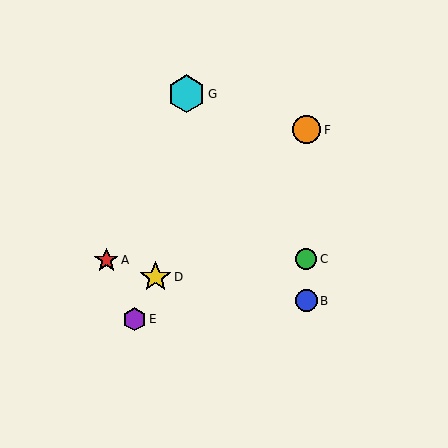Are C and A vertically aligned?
No, C is at x≈306 and A is at x≈106.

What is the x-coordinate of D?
Object D is at x≈155.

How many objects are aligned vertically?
3 objects (B, C, F) are aligned vertically.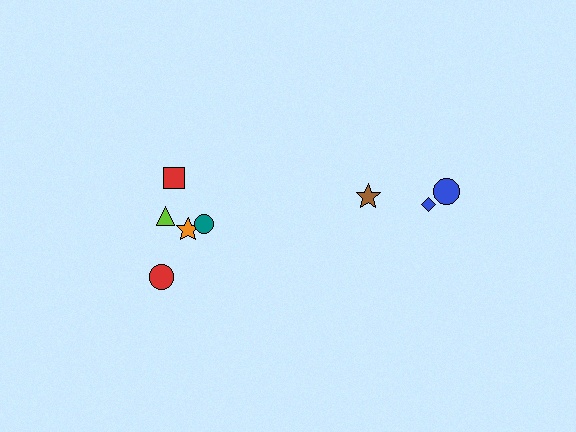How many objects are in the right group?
There are 3 objects.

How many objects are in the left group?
There are 5 objects.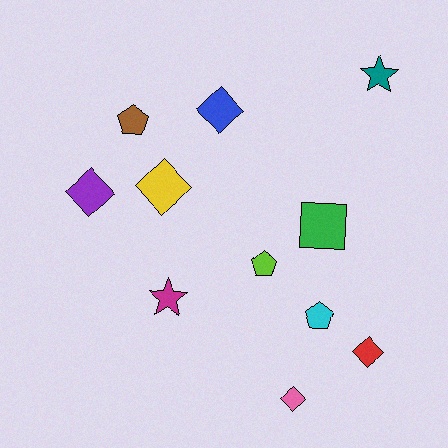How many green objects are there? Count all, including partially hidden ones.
There is 1 green object.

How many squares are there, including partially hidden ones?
There is 1 square.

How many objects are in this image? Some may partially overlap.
There are 11 objects.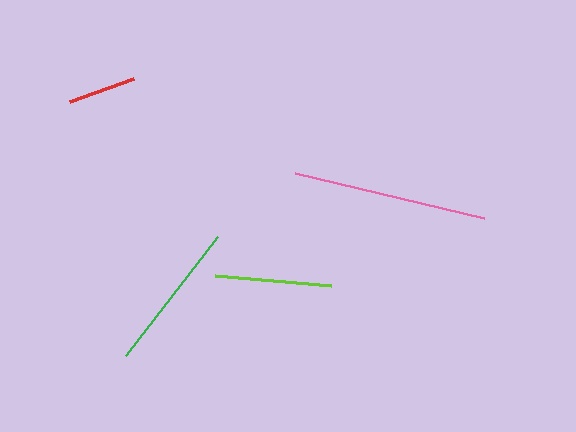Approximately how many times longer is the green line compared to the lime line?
The green line is approximately 1.3 times the length of the lime line.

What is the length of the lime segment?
The lime segment is approximately 116 pixels long.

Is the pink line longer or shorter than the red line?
The pink line is longer than the red line.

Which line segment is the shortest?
The red line is the shortest at approximately 68 pixels.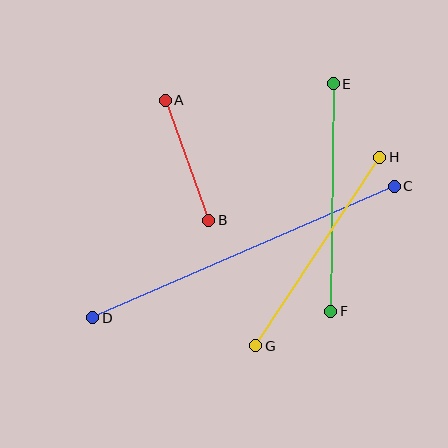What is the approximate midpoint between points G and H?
The midpoint is at approximately (318, 252) pixels.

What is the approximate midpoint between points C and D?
The midpoint is at approximately (243, 252) pixels.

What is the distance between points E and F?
The distance is approximately 227 pixels.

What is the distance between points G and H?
The distance is approximately 226 pixels.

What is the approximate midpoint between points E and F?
The midpoint is at approximately (332, 197) pixels.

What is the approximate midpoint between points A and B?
The midpoint is at approximately (187, 160) pixels.